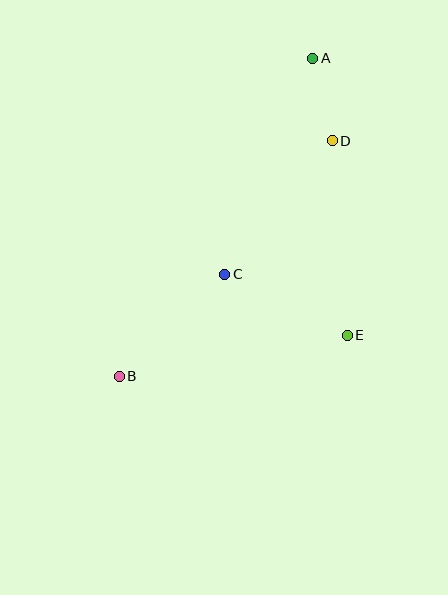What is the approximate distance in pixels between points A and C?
The distance between A and C is approximately 233 pixels.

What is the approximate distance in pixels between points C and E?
The distance between C and E is approximately 137 pixels.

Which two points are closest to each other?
Points A and D are closest to each other.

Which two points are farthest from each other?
Points A and B are farthest from each other.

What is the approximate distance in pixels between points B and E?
The distance between B and E is approximately 231 pixels.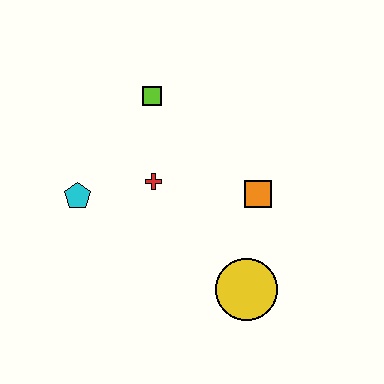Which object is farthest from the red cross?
The yellow circle is farthest from the red cross.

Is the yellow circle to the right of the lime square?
Yes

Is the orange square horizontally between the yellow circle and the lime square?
No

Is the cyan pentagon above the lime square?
No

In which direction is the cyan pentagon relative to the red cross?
The cyan pentagon is to the left of the red cross.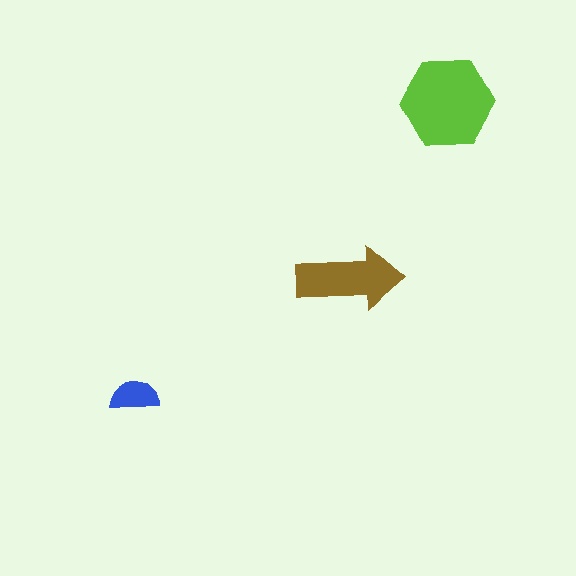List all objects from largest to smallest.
The lime hexagon, the brown arrow, the blue semicircle.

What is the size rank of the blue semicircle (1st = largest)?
3rd.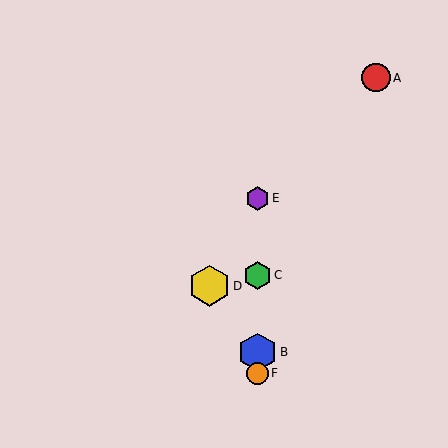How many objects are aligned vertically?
4 objects (B, C, E, F) are aligned vertically.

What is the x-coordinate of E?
Object E is at x≈258.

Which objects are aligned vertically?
Objects B, C, E, F are aligned vertically.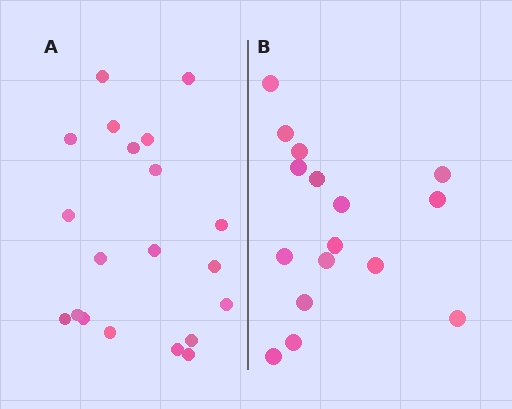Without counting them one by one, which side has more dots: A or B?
Region A (the left region) has more dots.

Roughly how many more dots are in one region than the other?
Region A has about 4 more dots than region B.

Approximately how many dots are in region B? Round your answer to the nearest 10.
About 20 dots. (The exact count is 16, which rounds to 20.)